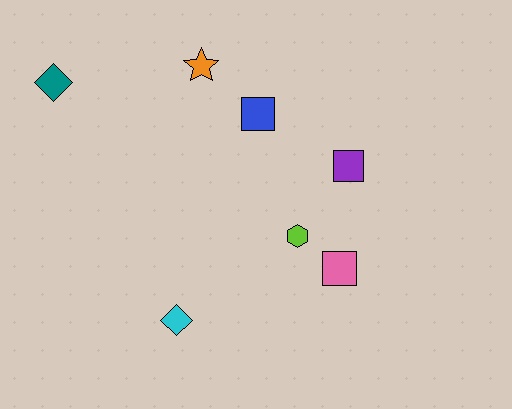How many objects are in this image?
There are 7 objects.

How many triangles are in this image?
There are no triangles.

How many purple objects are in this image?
There is 1 purple object.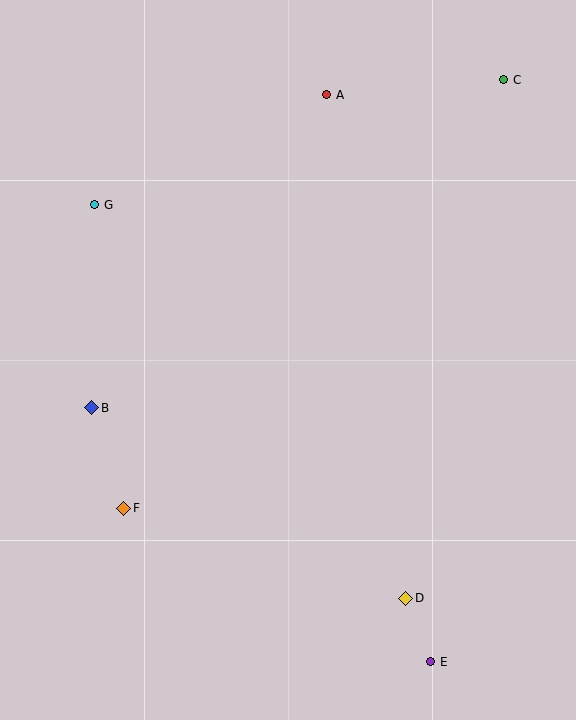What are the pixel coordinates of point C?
Point C is at (504, 80).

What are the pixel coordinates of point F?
Point F is at (124, 508).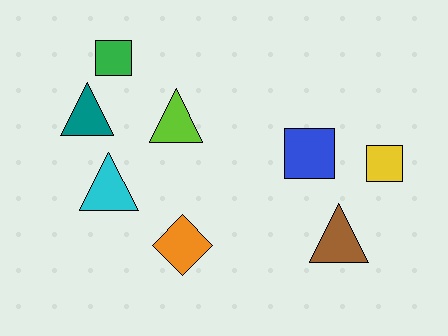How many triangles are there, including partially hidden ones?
There are 4 triangles.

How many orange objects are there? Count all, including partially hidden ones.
There is 1 orange object.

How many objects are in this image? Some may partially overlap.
There are 8 objects.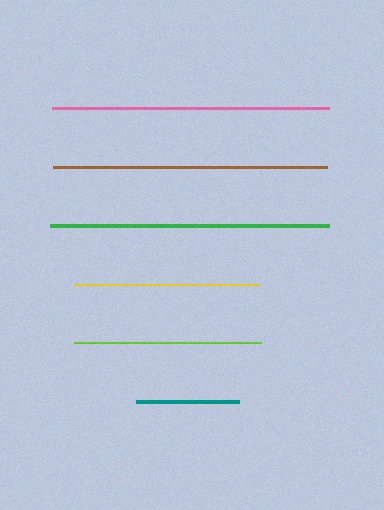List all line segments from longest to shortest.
From longest to shortest: green, pink, brown, lime, yellow, teal.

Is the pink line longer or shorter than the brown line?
The pink line is longer than the brown line.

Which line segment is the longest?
The green line is the longest at approximately 279 pixels.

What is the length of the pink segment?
The pink segment is approximately 278 pixels long.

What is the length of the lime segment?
The lime segment is approximately 187 pixels long.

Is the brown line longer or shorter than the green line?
The green line is longer than the brown line.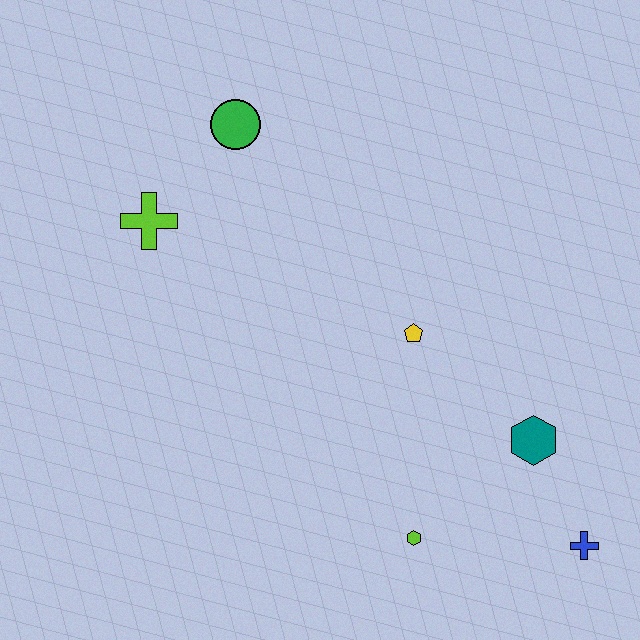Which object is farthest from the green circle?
The blue cross is farthest from the green circle.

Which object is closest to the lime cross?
The green circle is closest to the lime cross.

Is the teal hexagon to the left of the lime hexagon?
No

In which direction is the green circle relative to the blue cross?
The green circle is above the blue cross.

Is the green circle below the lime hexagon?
No